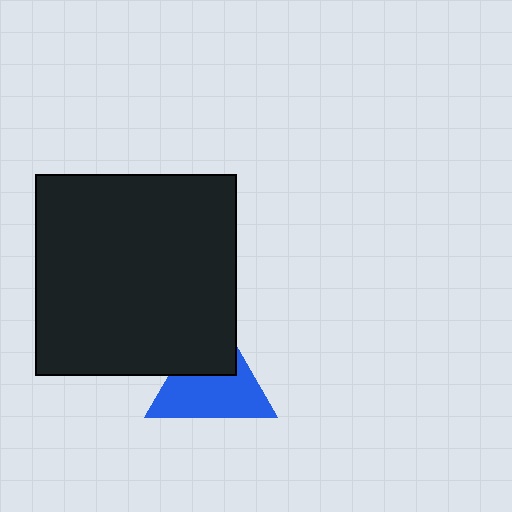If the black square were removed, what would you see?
You would see the complete blue triangle.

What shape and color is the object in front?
The object in front is a black square.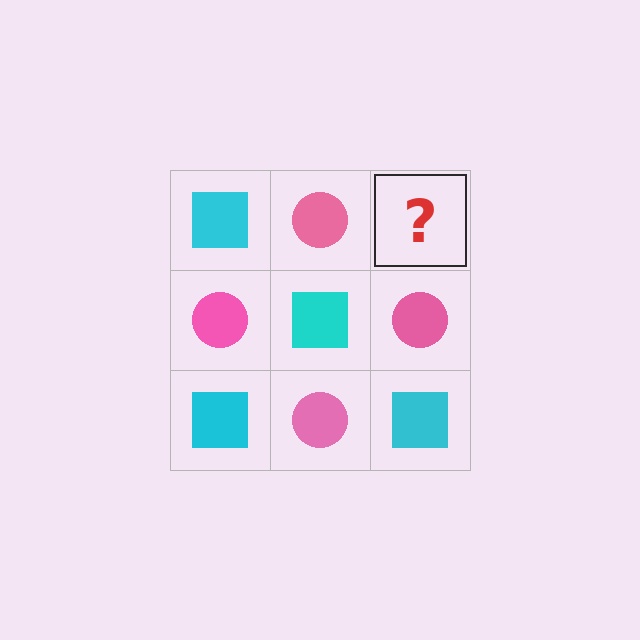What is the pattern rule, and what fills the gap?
The rule is that it alternates cyan square and pink circle in a checkerboard pattern. The gap should be filled with a cyan square.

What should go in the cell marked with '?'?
The missing cell should contain a cyan square.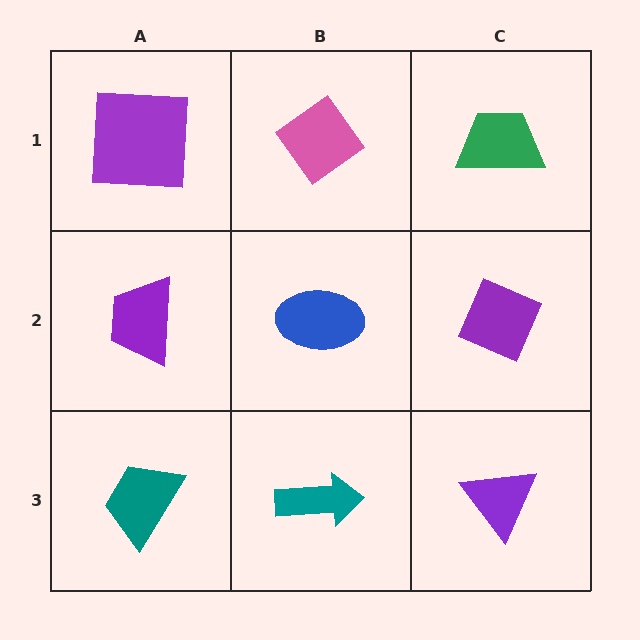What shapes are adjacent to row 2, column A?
A purple square (row 1, column A), a teal trapezoid (row 3, column A), a blue ellipse (row 2, column B).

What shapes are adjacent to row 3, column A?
A purple trapezoid (row 2, column A), a teal arrow (row 3, column B).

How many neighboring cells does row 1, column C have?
2.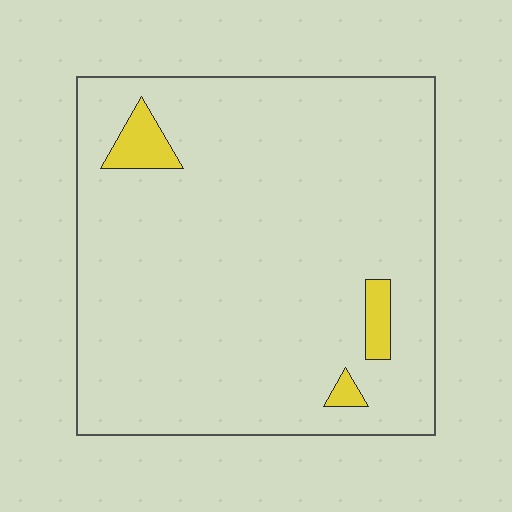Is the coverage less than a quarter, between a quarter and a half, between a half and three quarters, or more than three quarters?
Less than a quarter.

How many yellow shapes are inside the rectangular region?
3.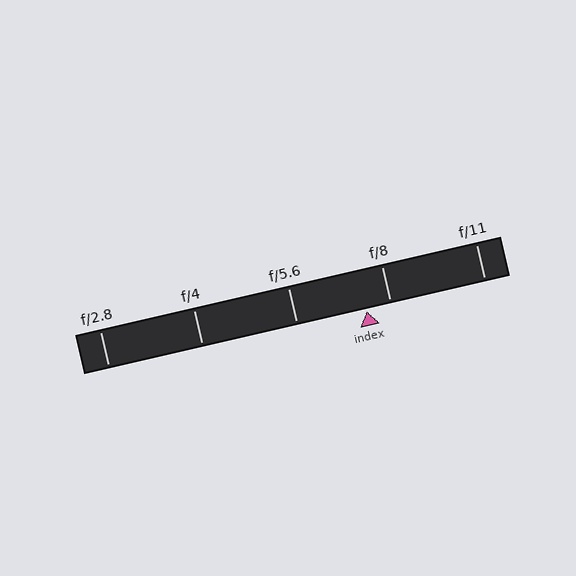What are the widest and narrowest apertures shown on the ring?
The widest aperture shown is f/2.8 and the narrowest is f/11.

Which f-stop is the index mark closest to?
The index mark is closest to f/8.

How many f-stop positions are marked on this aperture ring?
There are 5 f-stop positions marked.